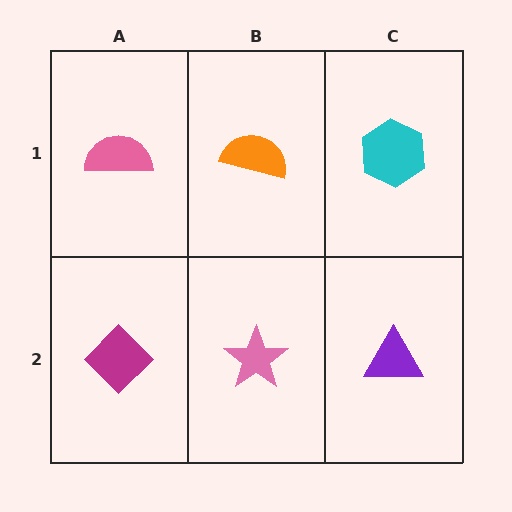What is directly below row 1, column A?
A magenta diamond.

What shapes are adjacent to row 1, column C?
A purple triangle (row 2, column C), an orange semicircle (row 1, column B).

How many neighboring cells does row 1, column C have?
2.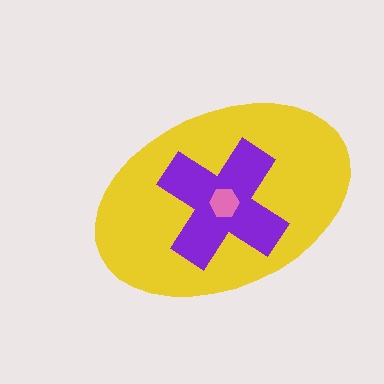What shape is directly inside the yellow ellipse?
The purple cross.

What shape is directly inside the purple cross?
The pink hexagon.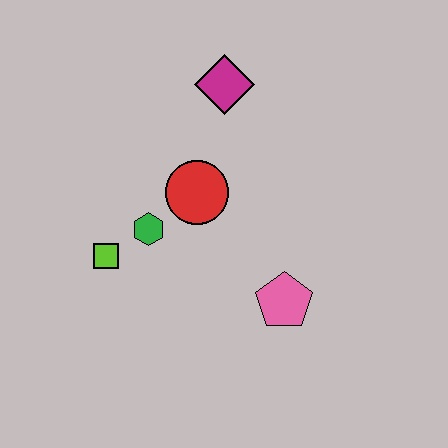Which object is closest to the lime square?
The green hexagon is closest to the lime square.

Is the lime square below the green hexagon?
Yes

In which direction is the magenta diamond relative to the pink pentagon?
The magenta diamond is above the pink pentagon.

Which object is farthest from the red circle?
The pink pentagon is farthest from the red circle.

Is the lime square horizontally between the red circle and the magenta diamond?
No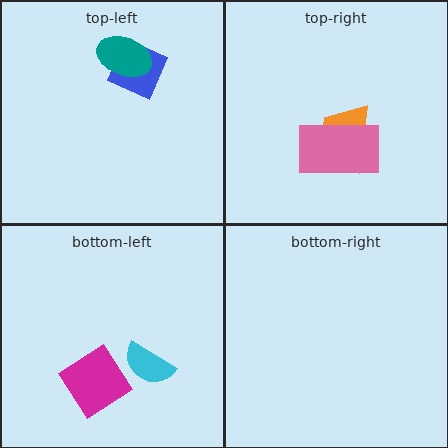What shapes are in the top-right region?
The orange trapezoid, the pink rectangle.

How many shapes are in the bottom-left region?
2.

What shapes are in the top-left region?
The blue square, the teal ellipse.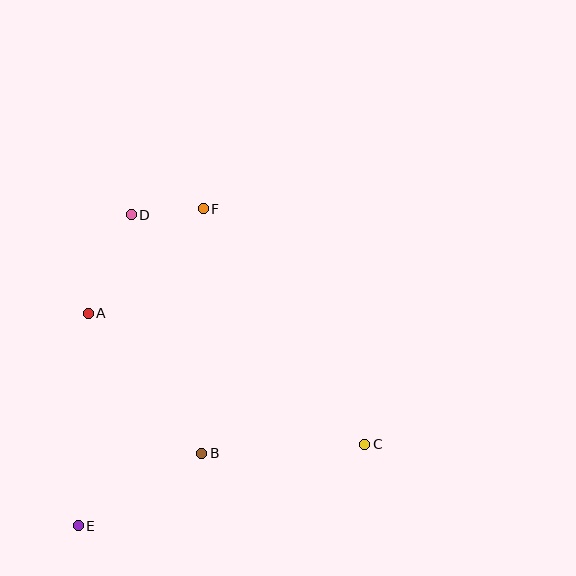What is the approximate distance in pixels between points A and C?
The distance between A and C is approximately 306 pixels.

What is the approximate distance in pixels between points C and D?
The distance between C and D is approximately 327 pixels.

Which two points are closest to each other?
Points D and F are closest to each other.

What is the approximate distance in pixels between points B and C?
The distance between B and C is approximately 163 pixels.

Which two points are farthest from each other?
Points E and F are farthest from each other.